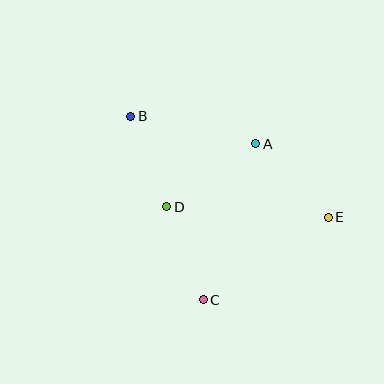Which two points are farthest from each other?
Points B and E are farthest from each other.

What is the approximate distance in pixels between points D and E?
The distance between D and E is approximately 162 pixels.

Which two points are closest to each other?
Points B and D are closest to each other.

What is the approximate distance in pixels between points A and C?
The distance between A and C is approximately 165 pixels.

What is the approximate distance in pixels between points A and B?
The distance between A and B is approximately 128 pixels.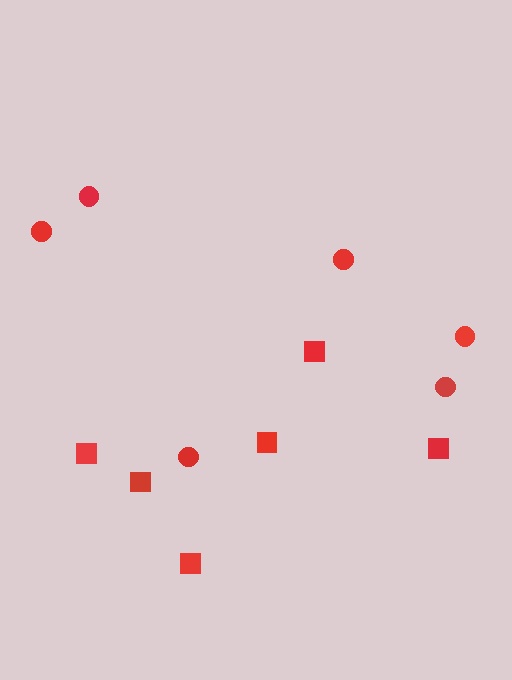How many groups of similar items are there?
There are 2 groups: one group of circles (6) and one group of squares (6).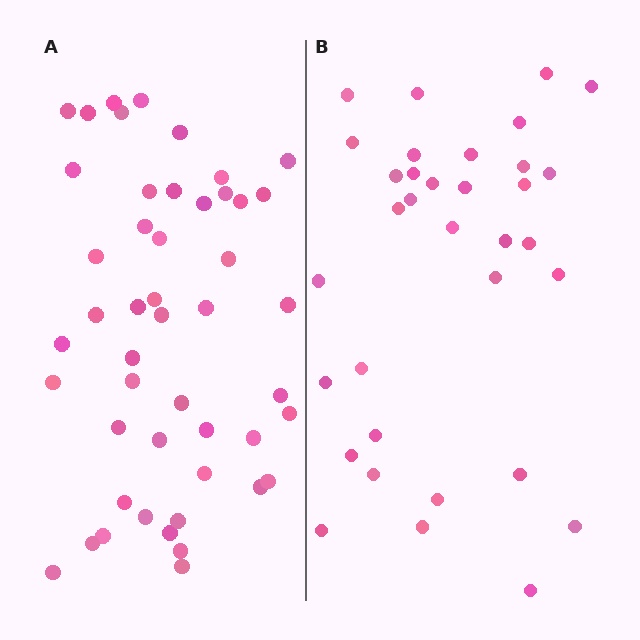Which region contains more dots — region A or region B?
Region A (the left region) has more dots.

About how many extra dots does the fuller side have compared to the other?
Region A has approximately 15 more dots than region B.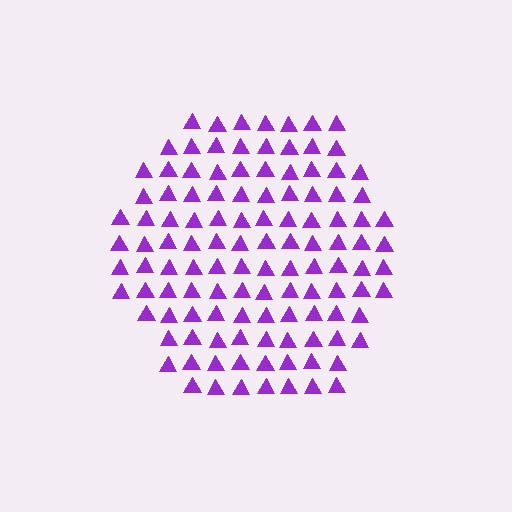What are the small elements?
The small elements are triangles.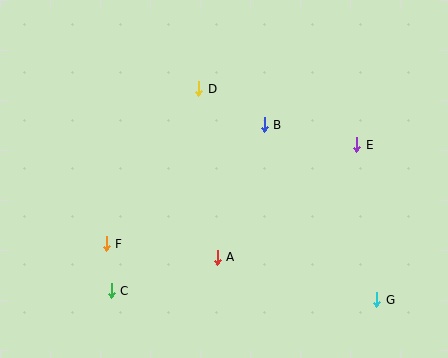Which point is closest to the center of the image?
Point B at (264, 125) is closest to the center.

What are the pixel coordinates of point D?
Point D is at (199, 89).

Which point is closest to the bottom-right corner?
Point G is closest to the bottom-right corner.